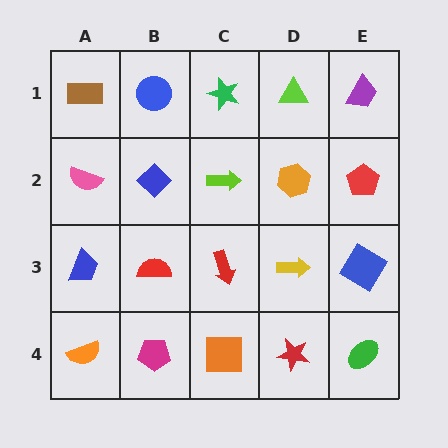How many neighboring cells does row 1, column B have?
3.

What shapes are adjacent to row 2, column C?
A green star (row 1, column C), a red arrow (row 3, column C), a blue diamond (row 2, column B), an orange hexagon (row 2, column D).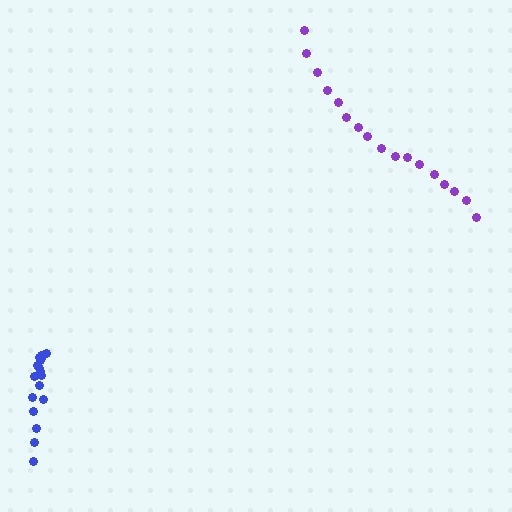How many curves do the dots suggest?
There are 2 distinct paths.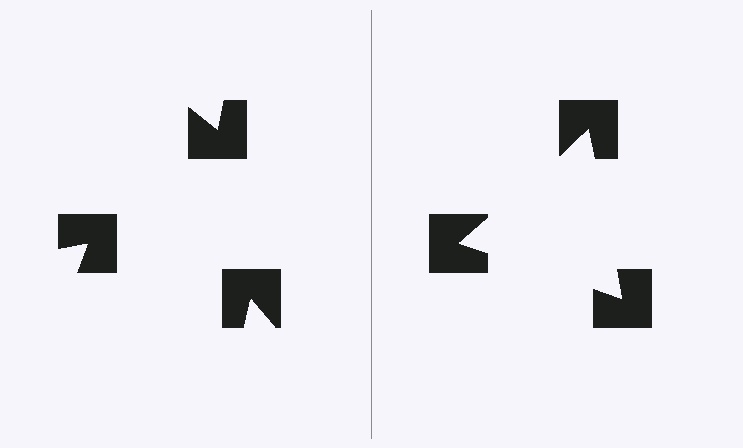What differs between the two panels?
The notched squares are positioned identically on both sides; only the wedge orientations differ. On the right they align to a triangle; on the left they are misaligned.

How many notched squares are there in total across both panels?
6 — 3 on each side.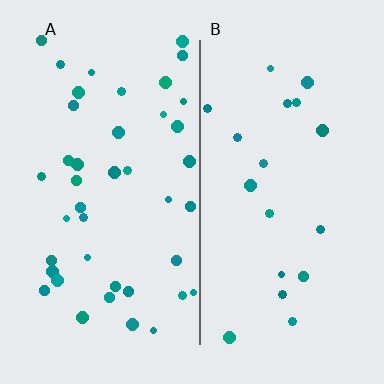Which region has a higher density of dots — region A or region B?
A (the left).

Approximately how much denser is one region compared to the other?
Approximately 2.2× — region A over region B.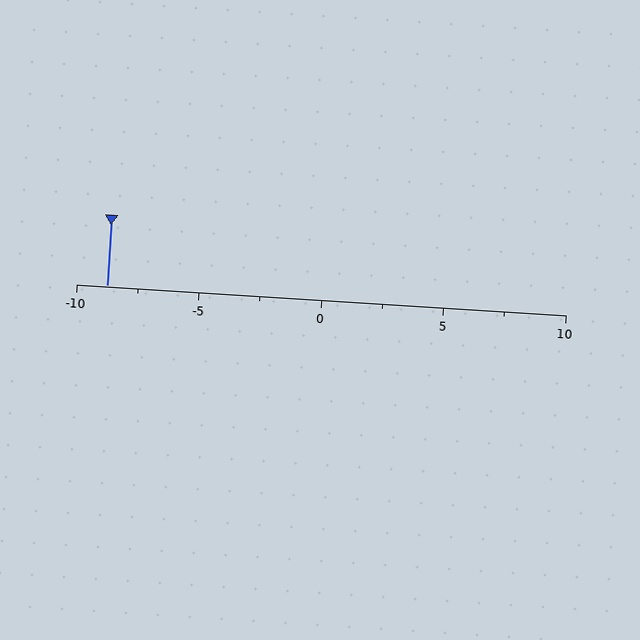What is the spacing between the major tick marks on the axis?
The major ticks are spaced 5 apart.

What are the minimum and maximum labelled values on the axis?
The axis runs from -10 to 10.